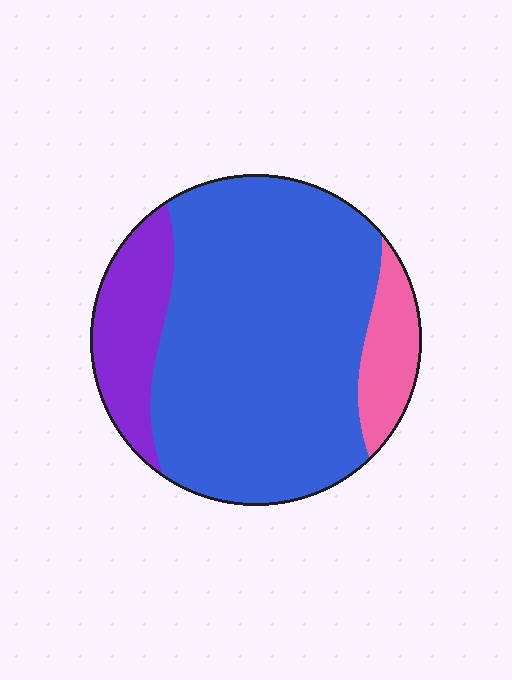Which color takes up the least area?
Pink, at roughly 10%.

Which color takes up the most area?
Blue, at roughly 75%.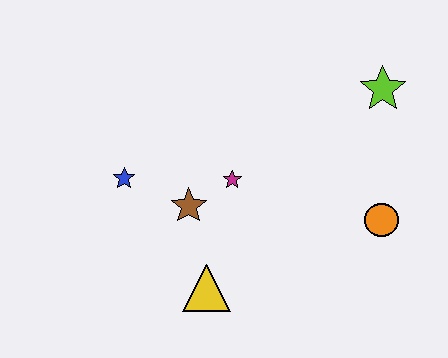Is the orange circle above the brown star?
No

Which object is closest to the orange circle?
The lime star is closest to the orange circle.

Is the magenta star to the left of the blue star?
No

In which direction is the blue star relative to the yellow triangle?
The blue star is above the yellow triangle.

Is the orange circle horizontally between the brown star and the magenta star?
No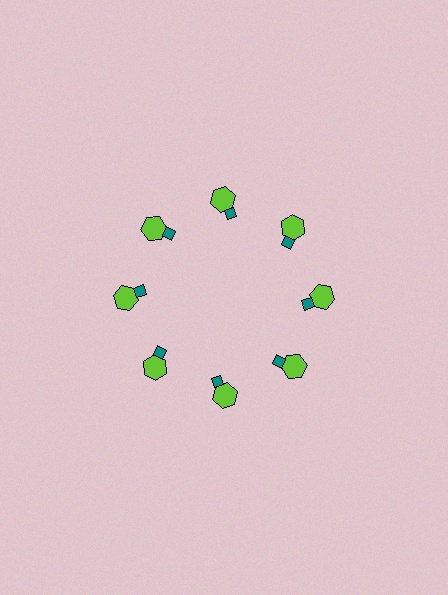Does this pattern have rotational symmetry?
Yes, this pattern has 8-fold rotational symmetry. It looks the same after rotating 45 degrees around the center.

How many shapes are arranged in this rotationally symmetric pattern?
There are 16 shapes, arranged in 8 groups of 2.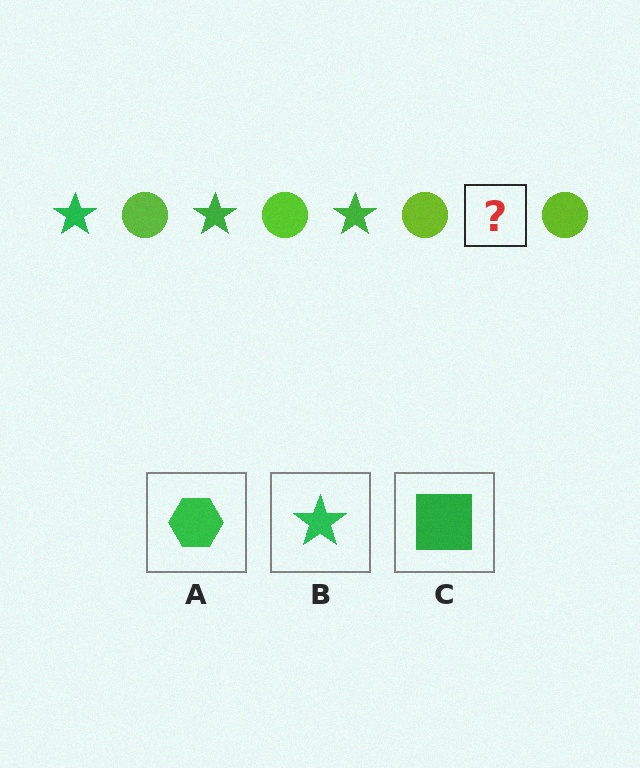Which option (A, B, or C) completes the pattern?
B.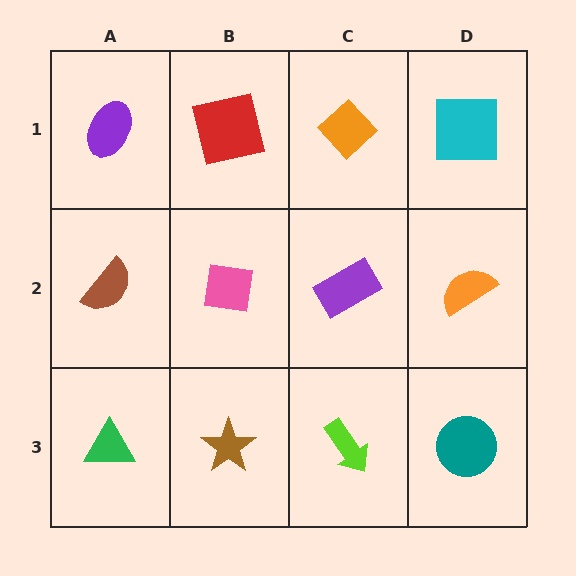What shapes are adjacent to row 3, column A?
A brown semicircle (row 2, column A), a brown star (row 3, column B).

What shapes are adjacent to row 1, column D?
An orange semicircle (row 2, column D), an orange diamond (row 1, column C).